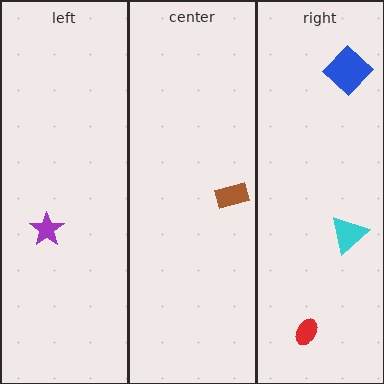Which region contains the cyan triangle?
The right region.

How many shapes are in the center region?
1.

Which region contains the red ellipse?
The right region.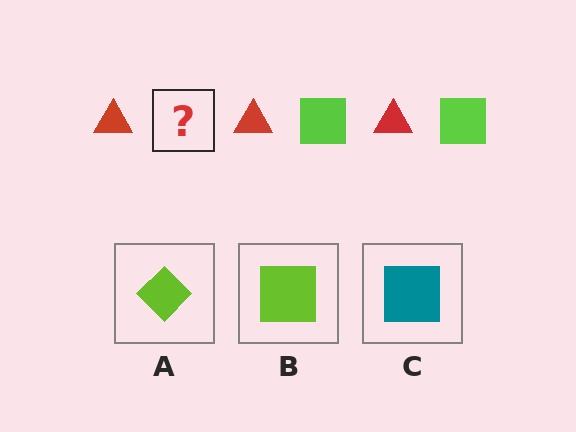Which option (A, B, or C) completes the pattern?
B.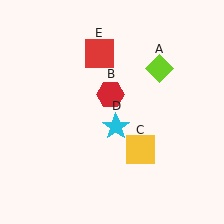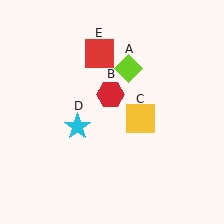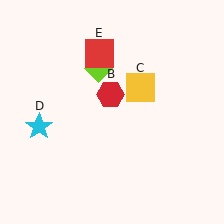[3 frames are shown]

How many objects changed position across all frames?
3 objects changed position: lime diamond (object A), yellow square (object C), cyan star (object D).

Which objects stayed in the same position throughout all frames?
Red hexagon (object B) and red square (object E) remained stationary.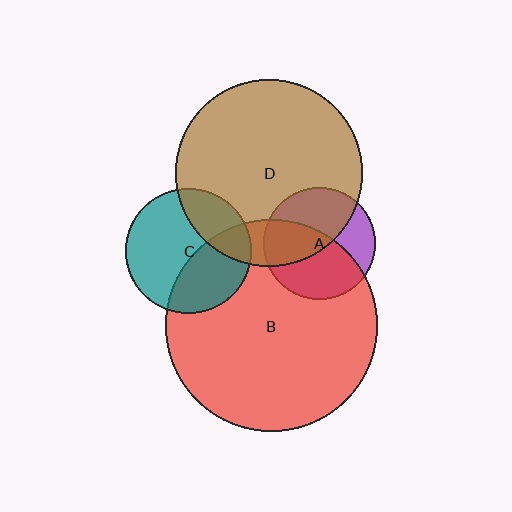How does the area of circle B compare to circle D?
Approximately 1.3 times.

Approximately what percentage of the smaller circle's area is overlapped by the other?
Approximately 55%.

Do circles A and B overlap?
Yes.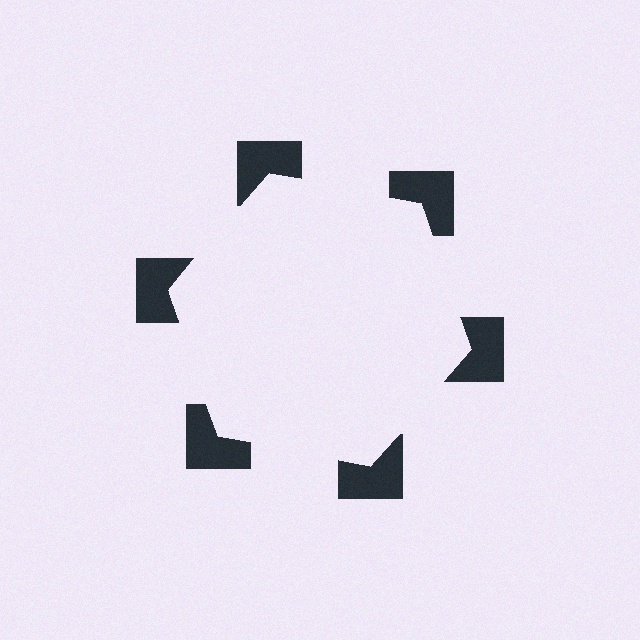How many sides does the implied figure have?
6 sides.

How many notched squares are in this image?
There are 6 — one at each vertex of the illusory hexagon.